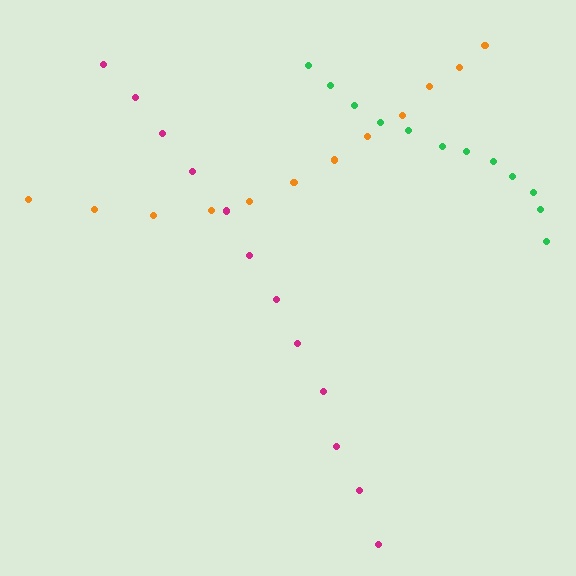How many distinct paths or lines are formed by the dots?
There are 3 distinct paths.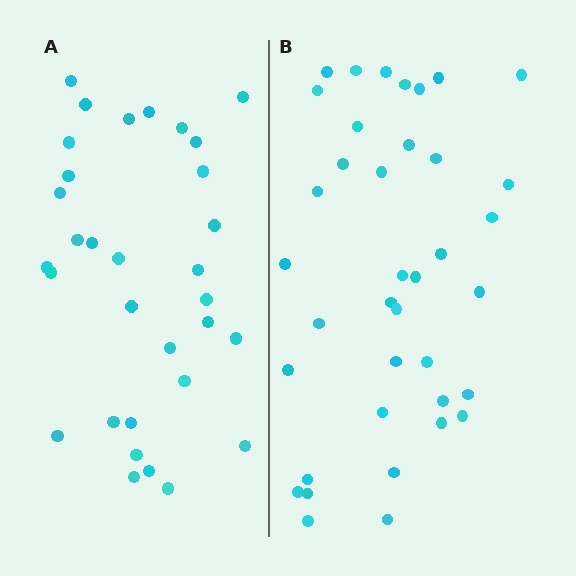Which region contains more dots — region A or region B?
Region B (the right region) has more dots.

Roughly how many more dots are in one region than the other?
Region B has about 6 more dots than region A.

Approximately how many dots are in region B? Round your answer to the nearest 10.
About 40 dots. (The exact count is 38, which rounds to 40.)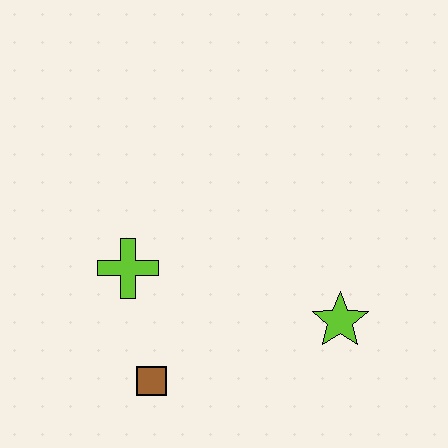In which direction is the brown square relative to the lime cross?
The brown square is below the lime cross.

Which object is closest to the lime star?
The brown square is closest to the lime star.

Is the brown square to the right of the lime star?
No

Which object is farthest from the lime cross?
The lime star is farthest from the lime cross.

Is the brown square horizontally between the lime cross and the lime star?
Yes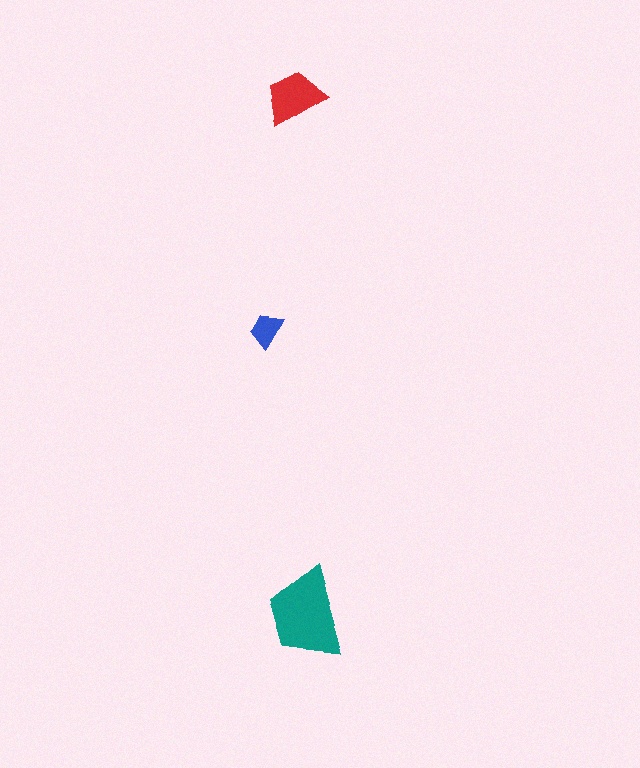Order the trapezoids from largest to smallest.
the teal one, the red one, the blue one.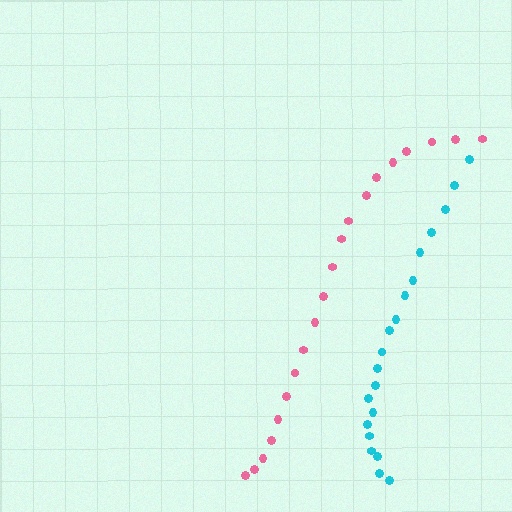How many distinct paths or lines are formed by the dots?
There are 2 distinct paths.